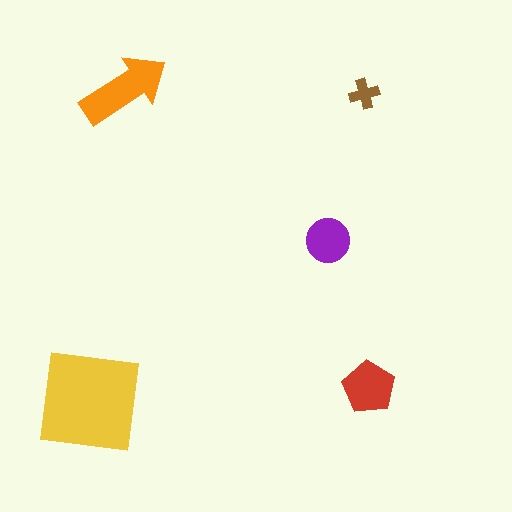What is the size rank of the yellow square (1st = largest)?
1st.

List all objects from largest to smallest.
The yellow square, the orange arrow, the red pentagon, the purple circle, the brown cross.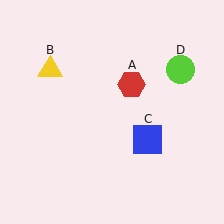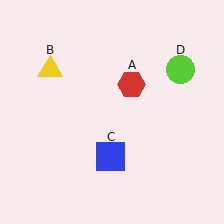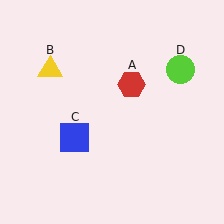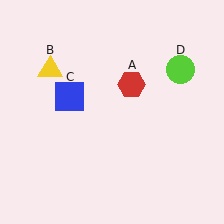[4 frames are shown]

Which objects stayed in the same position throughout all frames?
Red hexagon (object A) and yellow triangle (object B) and lime circle (object D) remained stationary.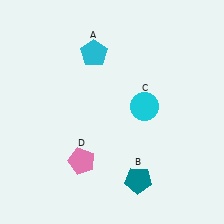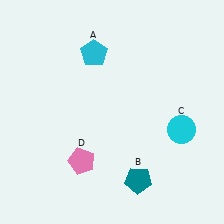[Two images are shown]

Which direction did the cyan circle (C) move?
The cyan circle (C) moved right.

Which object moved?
The cyan circle (C) moved right.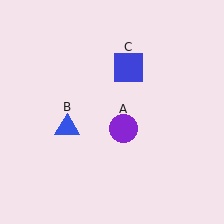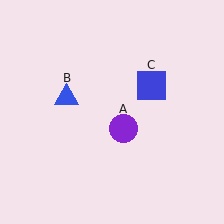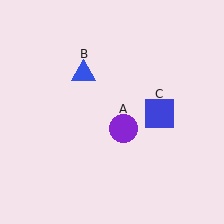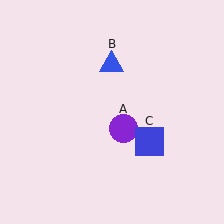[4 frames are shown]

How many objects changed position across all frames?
2 objects changed position: blue triangle (object B), blue square (object C).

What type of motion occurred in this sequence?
The blue triangle (object B), blue square (object C) rotated clockwise around the center of the scene.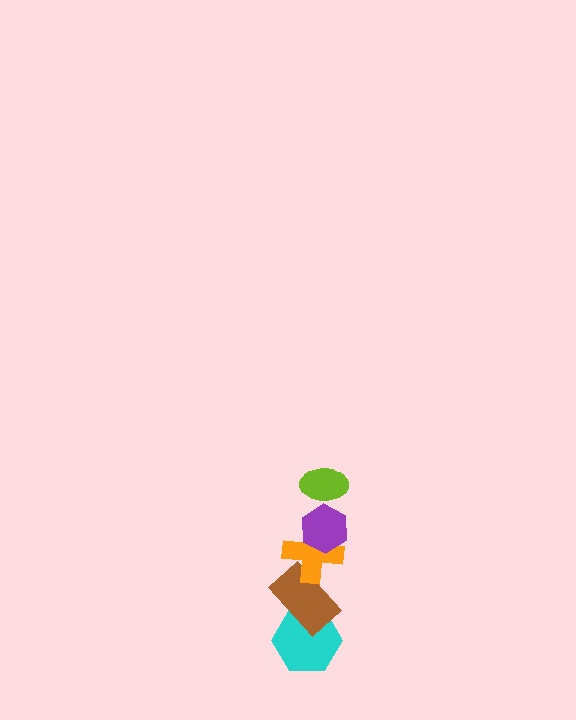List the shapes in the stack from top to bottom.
From top to bottom: the lime ellipse, the purple hexagon, the orange cross, the brown rectangle, the cyan hexagon.